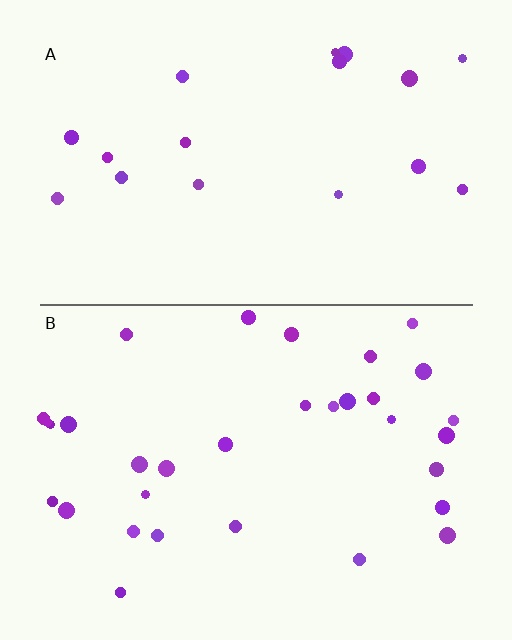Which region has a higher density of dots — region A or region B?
B (the bottom).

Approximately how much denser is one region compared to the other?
Approximately 1.8× — region B over region A.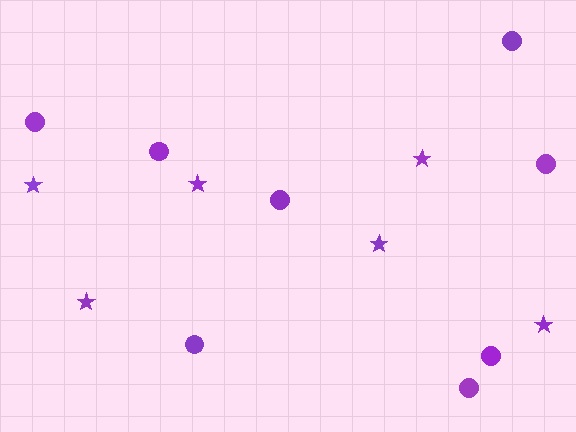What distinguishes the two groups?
There are 2 groups: one group of stars (6) and one group of circles (8).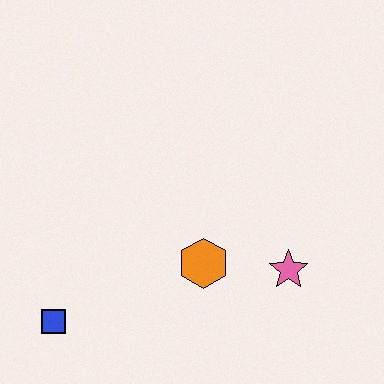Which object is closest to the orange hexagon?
The pink star is closest to the orange hexagon.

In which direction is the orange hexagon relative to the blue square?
The orange hexagon is to the right of the blue square.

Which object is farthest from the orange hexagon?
The blue square is farthest from the orange hexagon.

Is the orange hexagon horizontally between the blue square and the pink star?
Yes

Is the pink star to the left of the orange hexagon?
No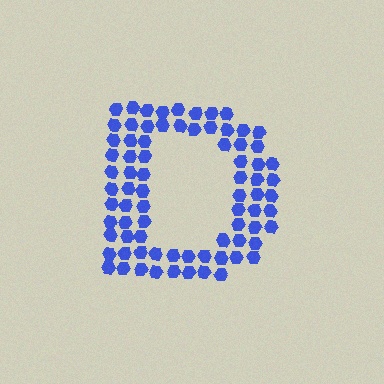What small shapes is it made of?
It is made of small hexagons.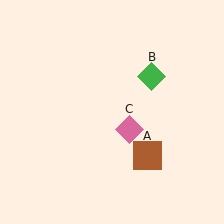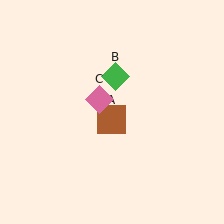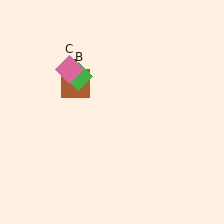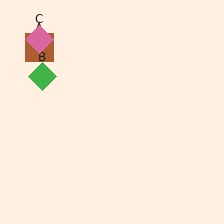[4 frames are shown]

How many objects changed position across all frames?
3 objects changed position: brown square (object A), green diamond (object B), pink diamond (object C).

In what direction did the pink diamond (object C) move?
The pink diamond (object C) moved up and to the left.